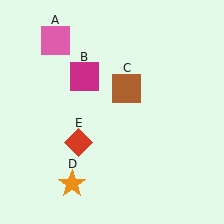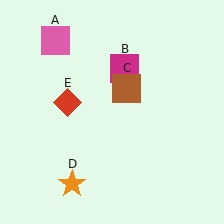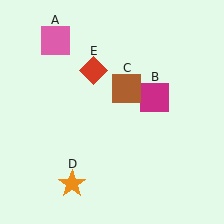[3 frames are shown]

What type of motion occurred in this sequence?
The magenta square (object B), red diamond (object E) rotated clockwise around the center of the scene.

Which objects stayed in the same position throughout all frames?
Pink square (object A) and brown square (object C) and orange star (object D) remained stationary.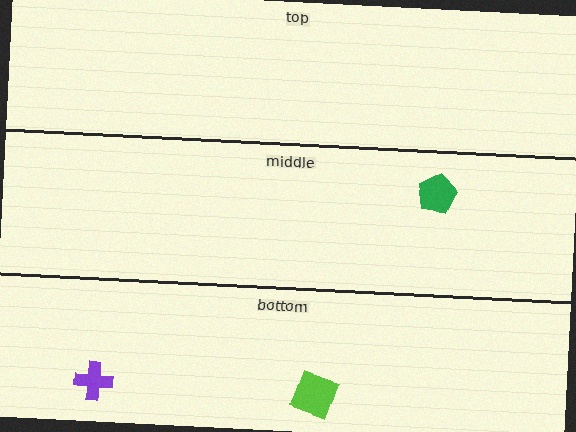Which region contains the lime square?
The bottom region.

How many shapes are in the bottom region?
2.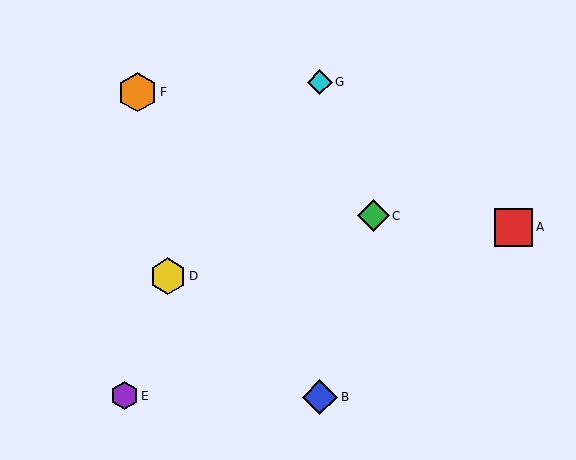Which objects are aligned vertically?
Objects B, G are aligned vertically.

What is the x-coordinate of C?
Object C is at x≈373.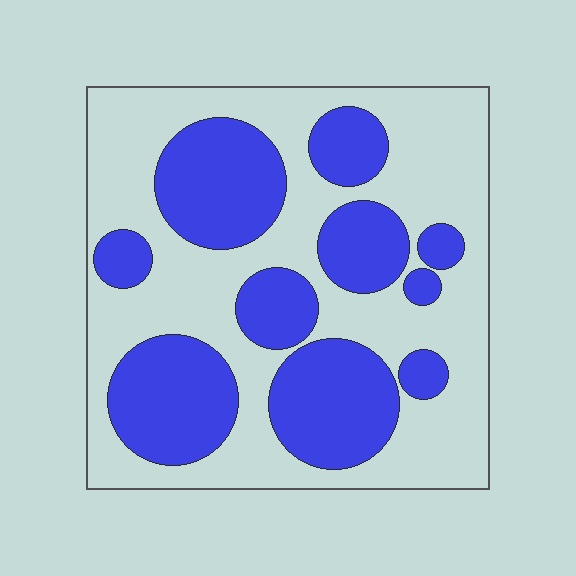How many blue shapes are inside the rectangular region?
10.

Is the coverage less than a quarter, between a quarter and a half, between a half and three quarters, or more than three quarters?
Between a quarter and a half.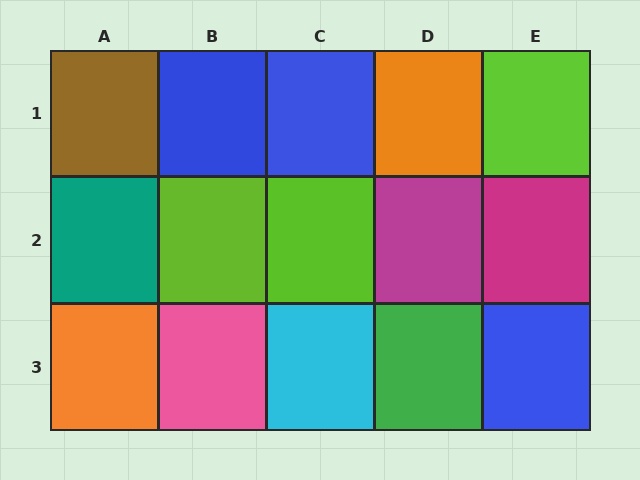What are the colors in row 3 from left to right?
Orange, pink, cyan, green, blue.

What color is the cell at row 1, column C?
Blue.